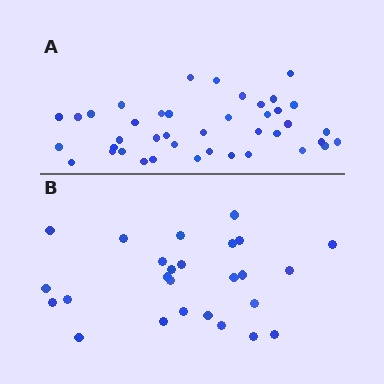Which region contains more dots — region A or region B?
Region A (the top region) has more dots.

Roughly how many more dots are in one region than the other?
Region A has approximately 15 more dots than region B.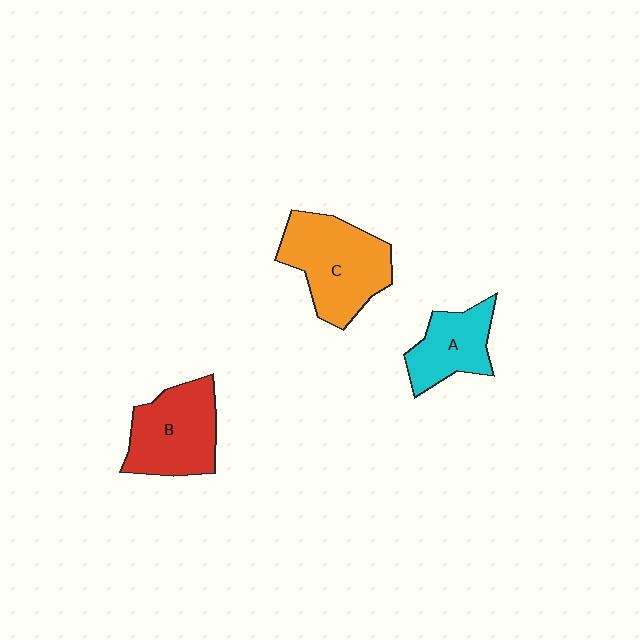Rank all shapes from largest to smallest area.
From largest to smallest: C (orange), B (red), A (cyan).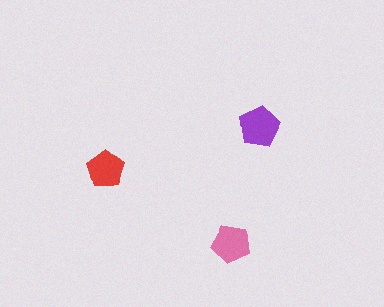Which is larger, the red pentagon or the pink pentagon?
The pink one.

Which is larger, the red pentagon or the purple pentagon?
The purple one.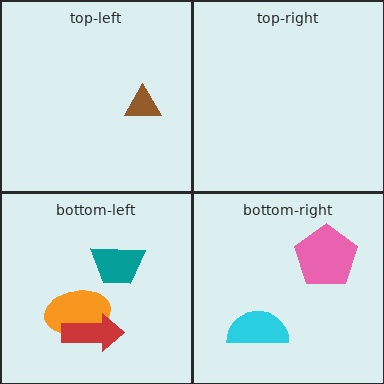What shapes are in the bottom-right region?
The pink pentagon, the cyan semicircle.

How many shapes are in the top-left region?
1.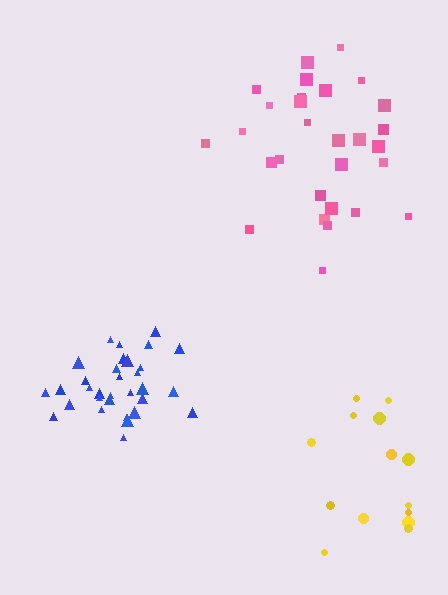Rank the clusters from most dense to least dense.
blue, pink, yellow.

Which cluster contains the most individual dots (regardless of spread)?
Blue (32).